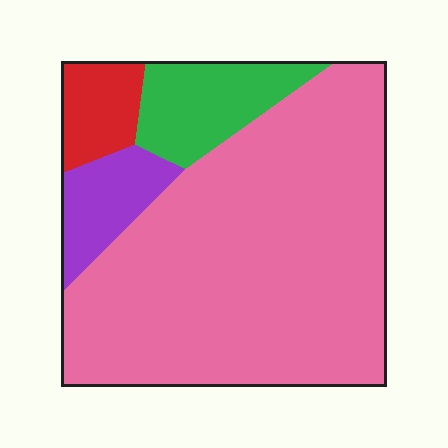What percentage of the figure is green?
Green takes up about one eighth (1/8) of the figure.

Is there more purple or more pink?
Pink.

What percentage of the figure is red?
Red takes up about one tenth (1/10) of the figure.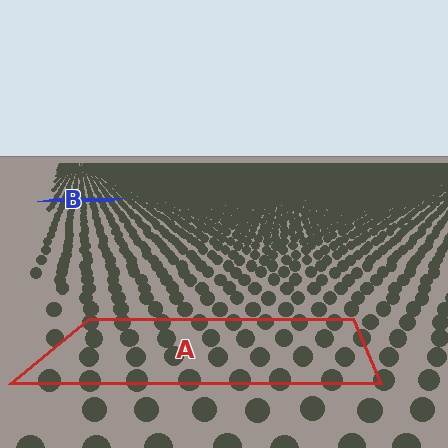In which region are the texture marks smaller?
The texture marks are smaller in region B, because it is farther away.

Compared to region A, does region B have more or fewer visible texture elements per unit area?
Region B has more texture elements per unit area — they are packed more densely because it is farther away.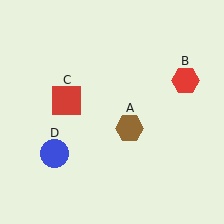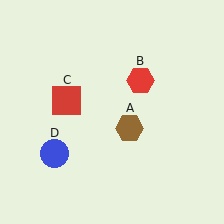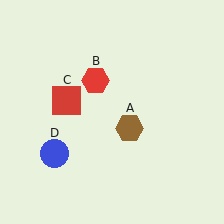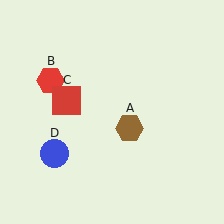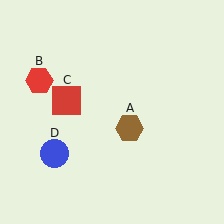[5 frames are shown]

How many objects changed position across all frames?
1 object changed position: red hexagon (object B).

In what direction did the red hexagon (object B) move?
The red hexagon (object B) moved left.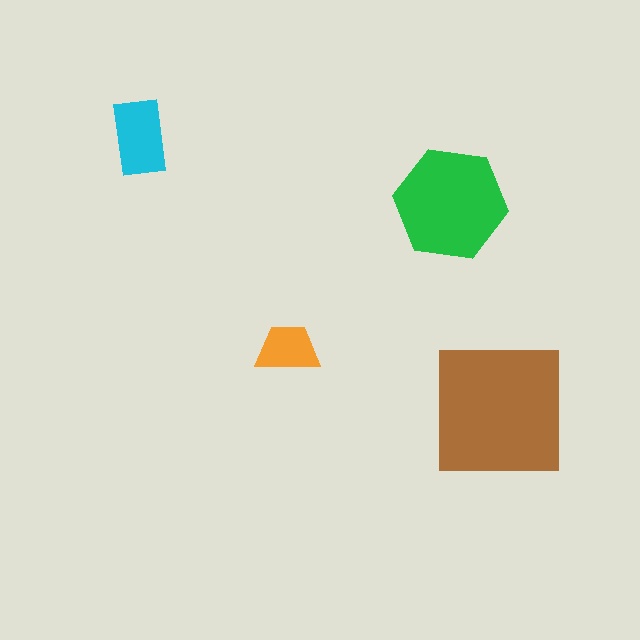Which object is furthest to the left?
The cyan rectangle is leftmost.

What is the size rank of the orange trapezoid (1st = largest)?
4th.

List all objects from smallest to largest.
The orange trapezoid, the cyan rectangle, the green hexagon, the brown square.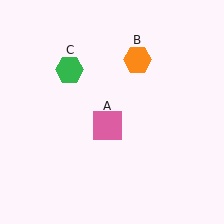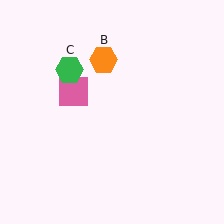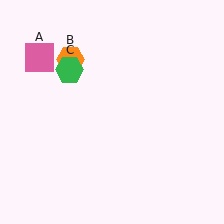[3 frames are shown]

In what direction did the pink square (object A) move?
The pink square (object A) moved up and to the left.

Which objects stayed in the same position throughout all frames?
Green hexagon (object C) remained stationary.